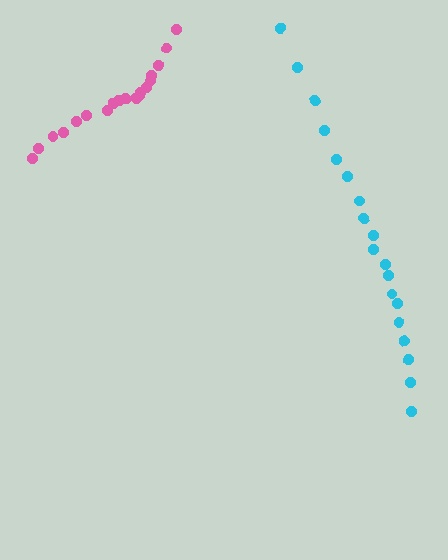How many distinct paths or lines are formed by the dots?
There are 2 distinct paths.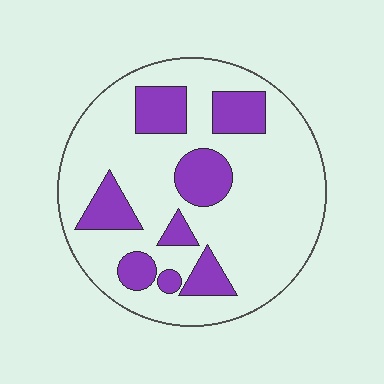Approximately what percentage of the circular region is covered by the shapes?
Approximately 25%.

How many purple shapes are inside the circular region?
8.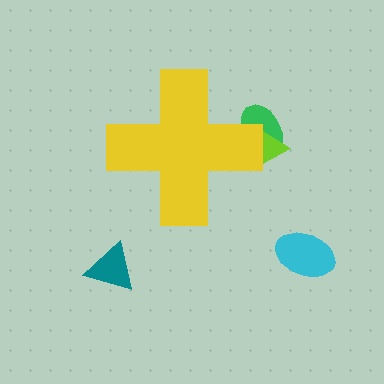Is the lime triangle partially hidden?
Yes, the lime triangle is partially hidden behind the yellow cross.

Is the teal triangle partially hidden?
No, the teal triangle is fully visible.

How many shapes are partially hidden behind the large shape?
2 shapes are partially hidden.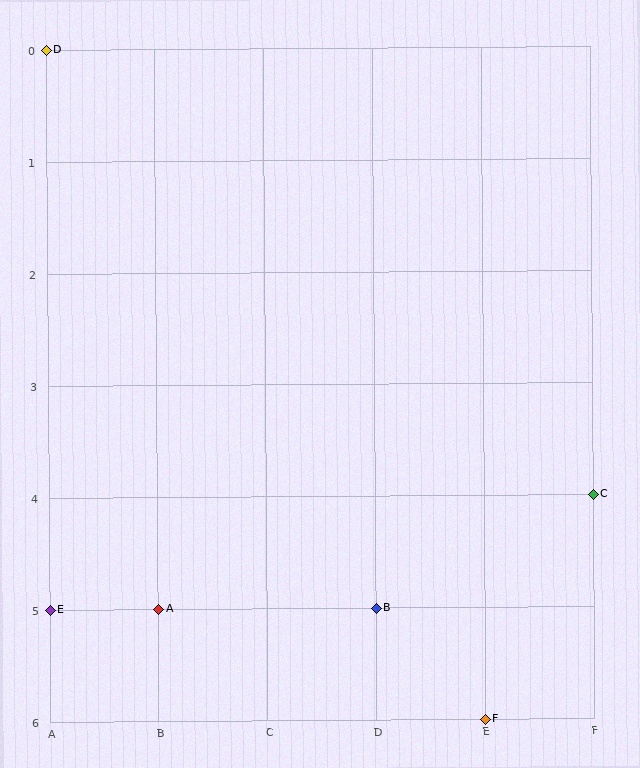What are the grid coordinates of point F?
Point F is at grid coordinates (E, 6).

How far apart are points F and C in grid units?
Points F and C are 1 column and 2 rows apart (about 2.2 grid units diagonally).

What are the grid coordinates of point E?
Point E is at grid coordinates (A, 5).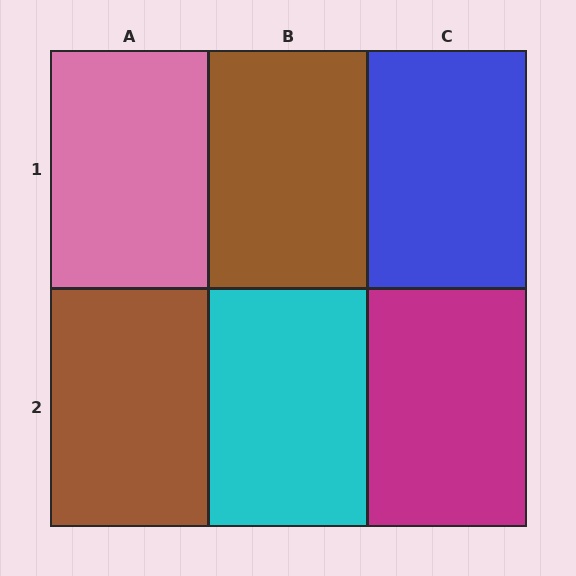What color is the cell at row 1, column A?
Pink.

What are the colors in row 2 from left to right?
Brown, cyan, magenta.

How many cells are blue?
1 cell is blue.